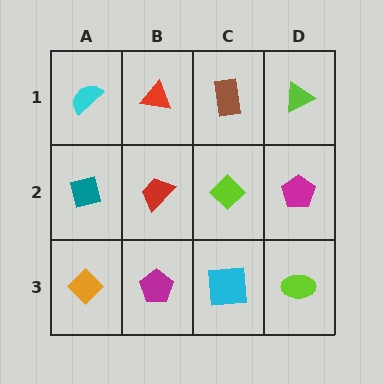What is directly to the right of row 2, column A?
A red trapezoid.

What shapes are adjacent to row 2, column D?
A lime triangle (row 1, column D), a lime ellipse (row 3, column D), a lime diamond (row 2, column C).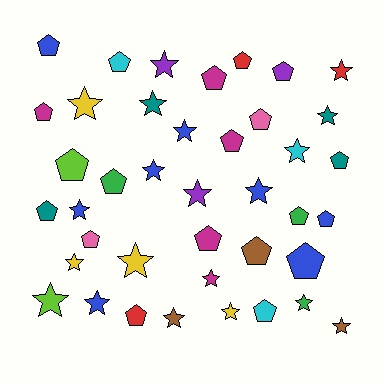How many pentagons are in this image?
There are 20 pentagons.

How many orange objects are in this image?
There are no orange objects.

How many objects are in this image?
There are 40 objects.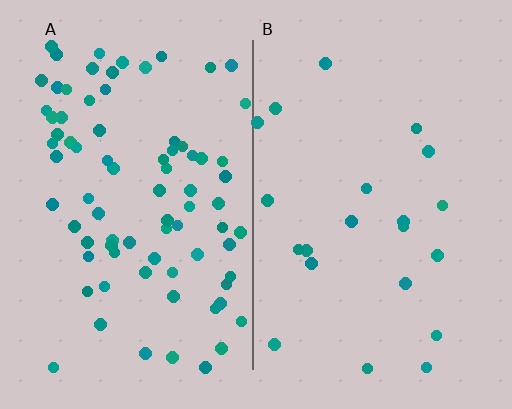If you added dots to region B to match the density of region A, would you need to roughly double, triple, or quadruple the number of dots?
Approximately quadruple.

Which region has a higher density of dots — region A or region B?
A (the left).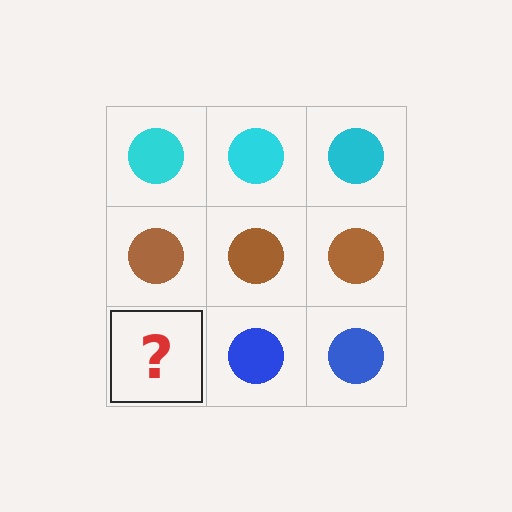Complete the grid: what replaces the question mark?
The question mark should be replaced with a blue circle.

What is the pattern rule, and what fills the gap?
The rule is that each row has a consistent color. The gap should be filled with a blue circle.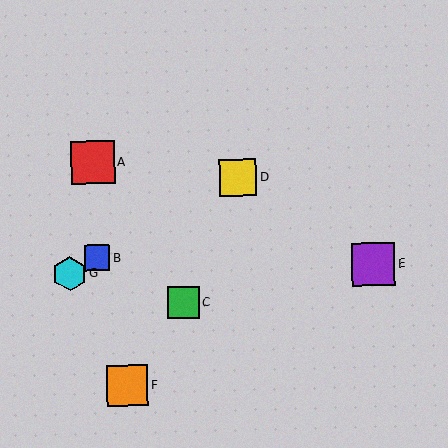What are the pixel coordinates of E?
Object E is at (374, 265).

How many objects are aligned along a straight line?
3 objects (B, D, G) are aligned along a straight line.